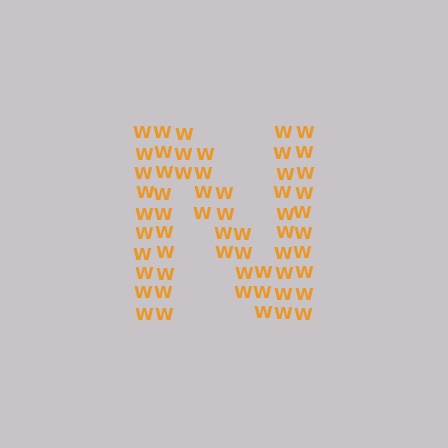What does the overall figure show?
The overall figure shows the letter N.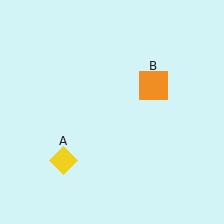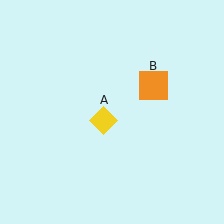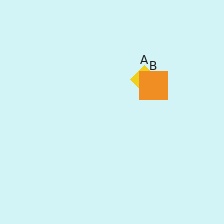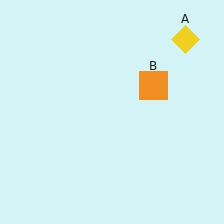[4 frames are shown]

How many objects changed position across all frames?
1 object changed position: yellow diamond (object A).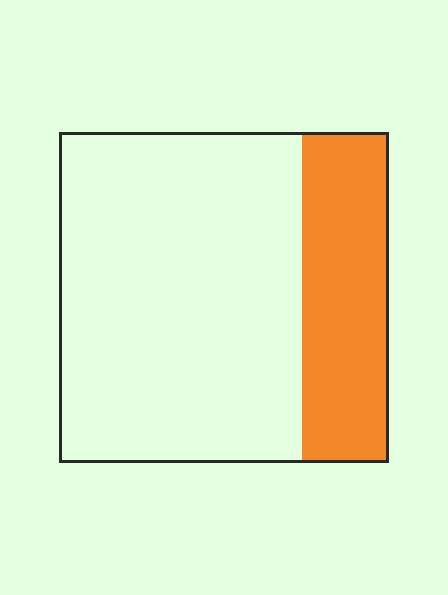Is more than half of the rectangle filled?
No.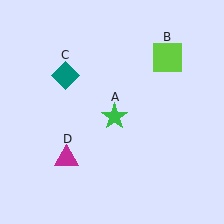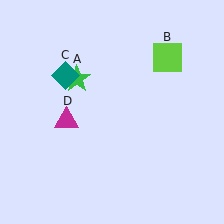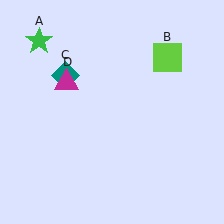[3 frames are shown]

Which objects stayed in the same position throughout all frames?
Lime square (object B) and teal diamond (object C) remained stationary.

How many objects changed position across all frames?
2 objects changed position: green star (object A), magenta triangle (object D).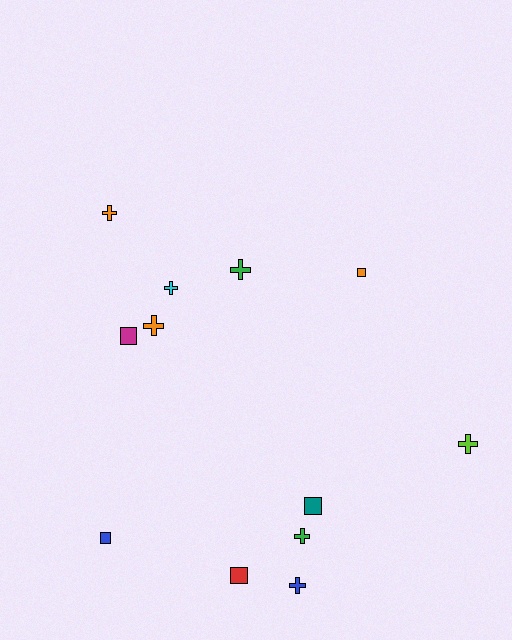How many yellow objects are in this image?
There are no yellow objects.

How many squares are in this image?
There are 5 squares.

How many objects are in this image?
There are 12 objects.